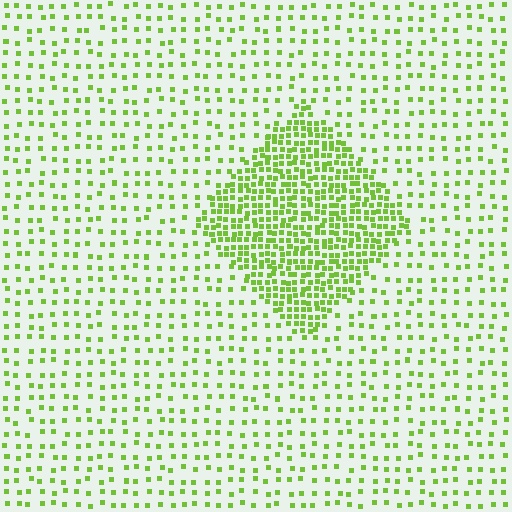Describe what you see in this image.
The image contains small lime elements arranged at two different densities. A diamond-shaped region is visible where the elements are more densely packed than the surrounding area.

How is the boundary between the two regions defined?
The boundary is defined by a change in element density (approximately 2.9x ratio). All elements are the same color, size, and shape.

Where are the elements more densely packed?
The elements are more densely packed inside the diamond boundary.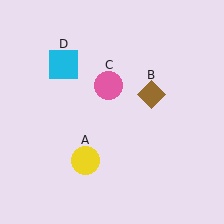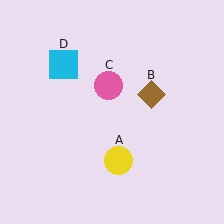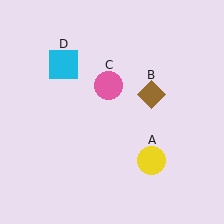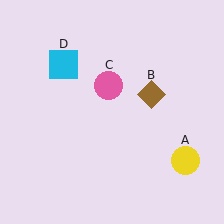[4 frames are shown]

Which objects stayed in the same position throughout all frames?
Brown diamond (object B) and pink circle (object C) and cyan square (object D) remained stationary.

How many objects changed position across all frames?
1 object changed position: yellow circle (object A).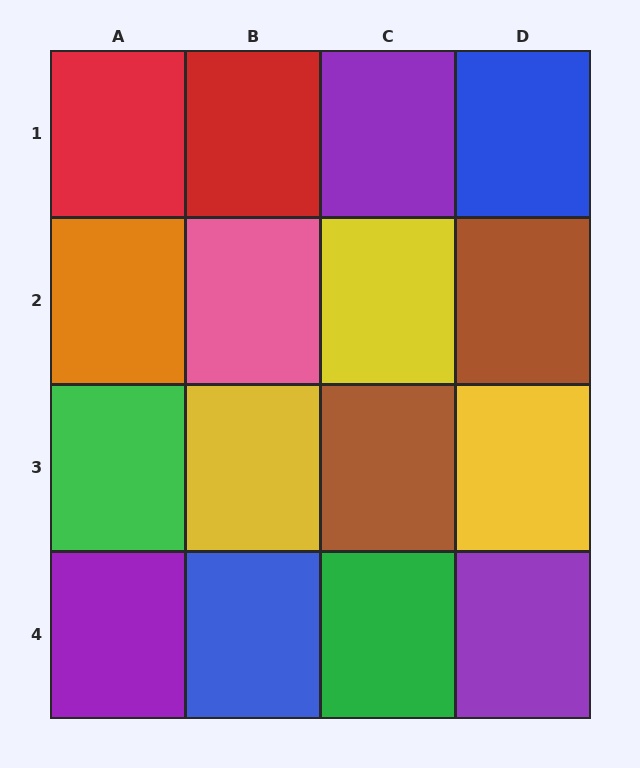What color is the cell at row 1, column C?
Purple.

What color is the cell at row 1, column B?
Red.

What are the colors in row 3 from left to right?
Green, yellow, brown, yellow.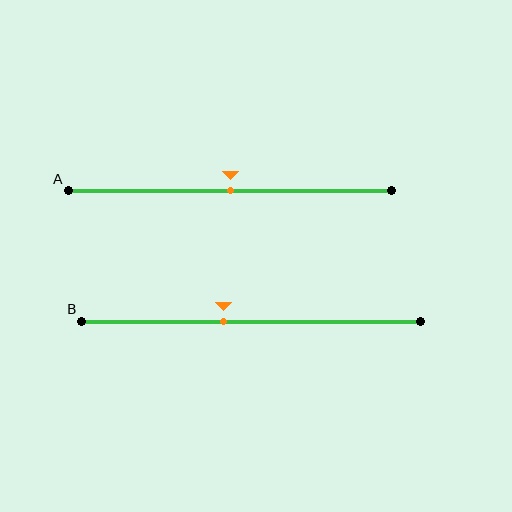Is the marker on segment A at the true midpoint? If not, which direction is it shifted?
Yes, the marker on segment A is at the true midpoint.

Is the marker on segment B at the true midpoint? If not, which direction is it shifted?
No, the marker on segment B is shifted to the left by about 8% of the segment length.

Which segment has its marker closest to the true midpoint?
Segment A has its marker closest to the true midpoint.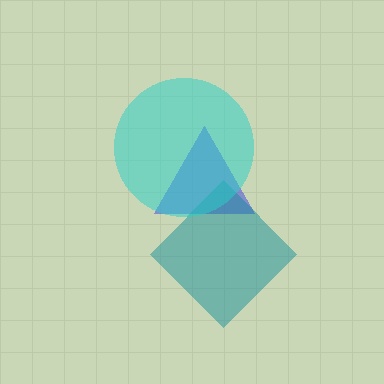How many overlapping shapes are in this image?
There are 3 overlapping shapes in the image.